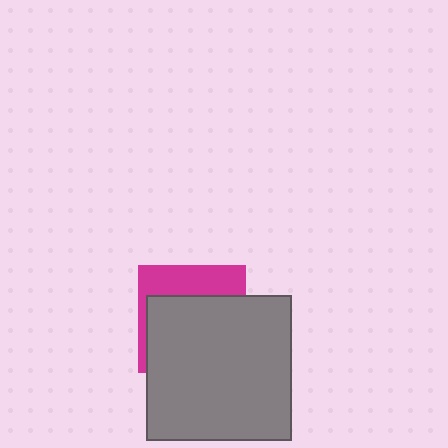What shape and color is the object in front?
The object in front is a gray square.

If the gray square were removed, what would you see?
You would see the complete magenta square.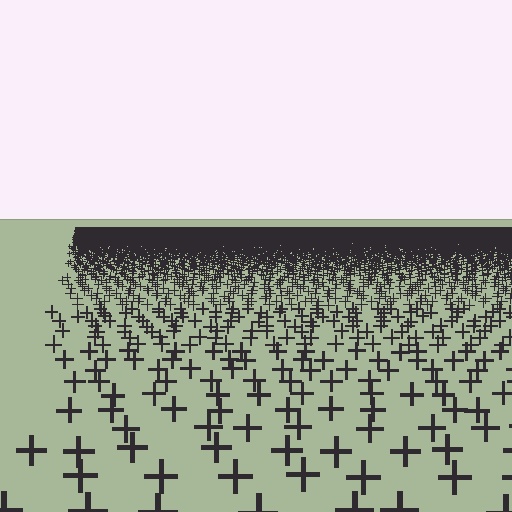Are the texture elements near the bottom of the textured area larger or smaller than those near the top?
Larger. Near the bottom, elements are closer to the viewer and appear at a bigger on-screen size.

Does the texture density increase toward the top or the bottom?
Density increases toward the top.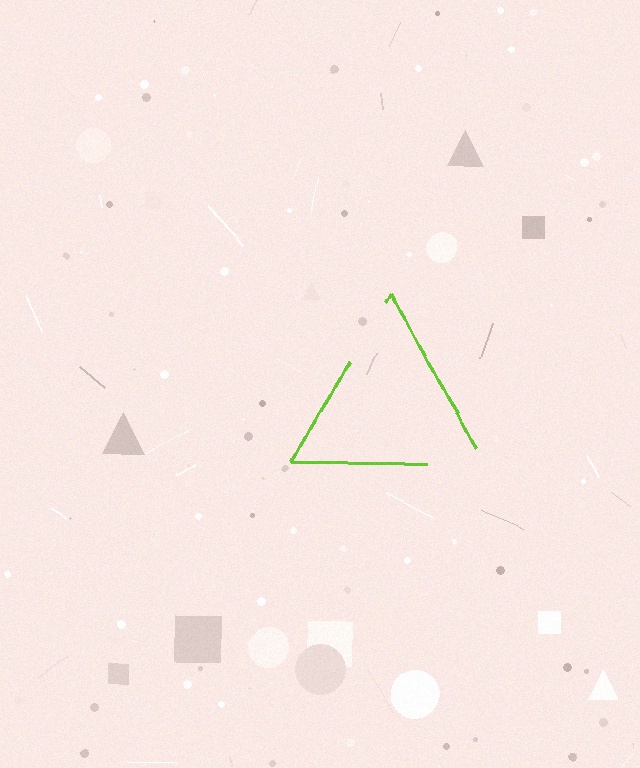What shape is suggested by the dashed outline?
The dashed outline suggests a triangle.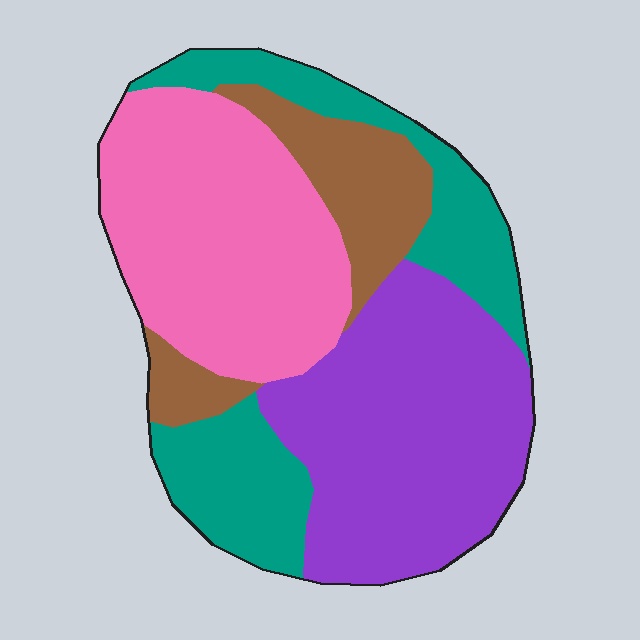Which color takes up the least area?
Brown, at roughly 15%.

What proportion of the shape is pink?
Pink takes up about one third (1/3) of the shape.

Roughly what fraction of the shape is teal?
Teal takes up between a sixth and a third of the shape.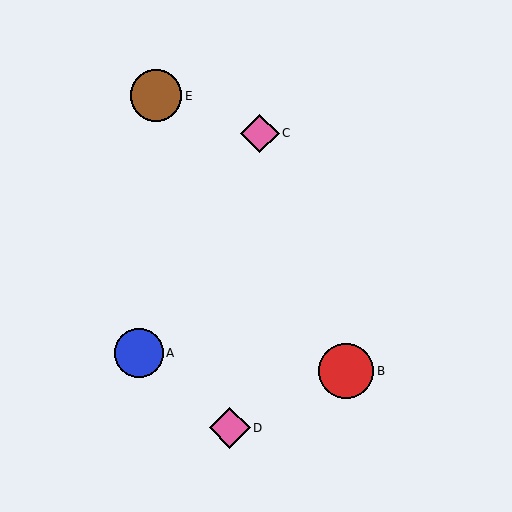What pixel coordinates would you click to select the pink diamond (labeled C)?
Click at (260, 133) to select the pink diamond C.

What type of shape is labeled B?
Shape B is a red circle.